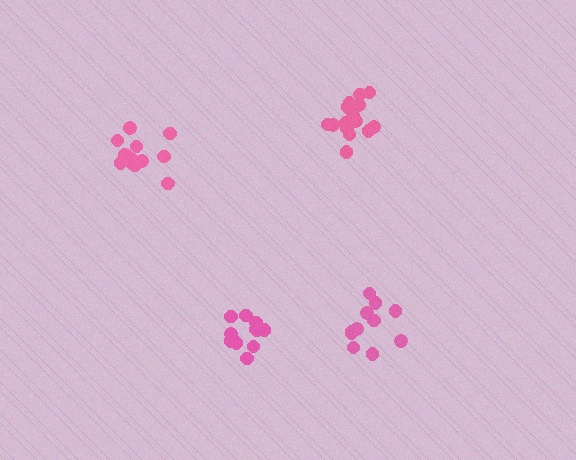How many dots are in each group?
Group 1: 16 dots, Group 2: 11 dots, Group 3: 13 dots, Group 4: 11 dots (51 total).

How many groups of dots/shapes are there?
There are 4 groups.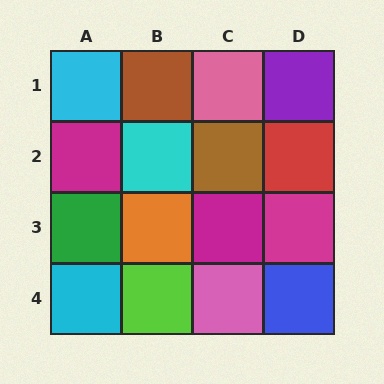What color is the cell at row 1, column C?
Pink.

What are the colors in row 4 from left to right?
Cyan, lime, pink, blue.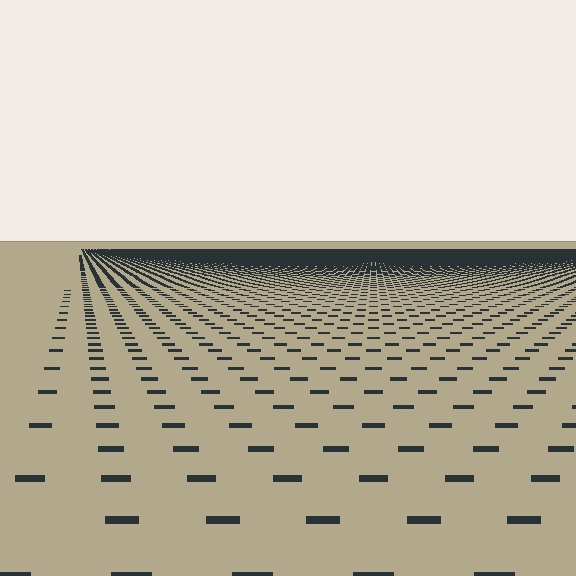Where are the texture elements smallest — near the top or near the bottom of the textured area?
Near the top.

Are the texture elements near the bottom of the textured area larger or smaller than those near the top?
Larger. Near the bottom, elements are closer to the viewer and appear at a bigger on-screen size.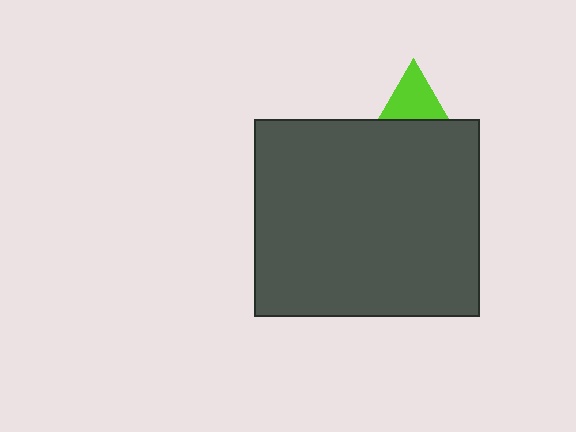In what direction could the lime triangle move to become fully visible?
The lime triangle could move up. That would shift it out from behind the dark gray rectangle entirely.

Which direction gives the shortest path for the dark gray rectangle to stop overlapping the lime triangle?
Moving down gives the shortest separation.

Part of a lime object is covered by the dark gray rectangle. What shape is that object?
It is a triangle.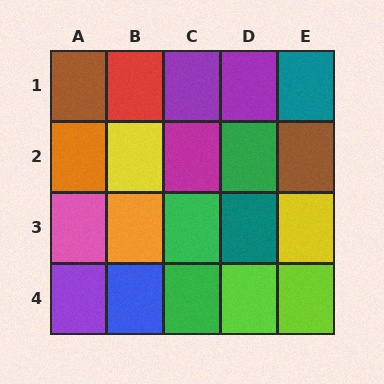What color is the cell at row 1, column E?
Teal.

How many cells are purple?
3 cells are purple.